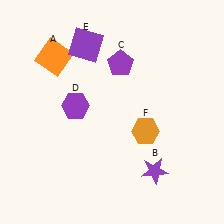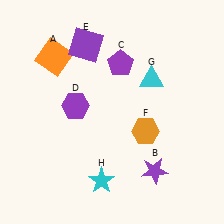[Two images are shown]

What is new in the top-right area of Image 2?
A cyan triangle (G) was added in the top-right area of Image 2.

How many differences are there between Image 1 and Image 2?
There are 2 differences between the two images.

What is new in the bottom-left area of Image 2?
A cyan star (H) was added in the bottom-left area of Image 2.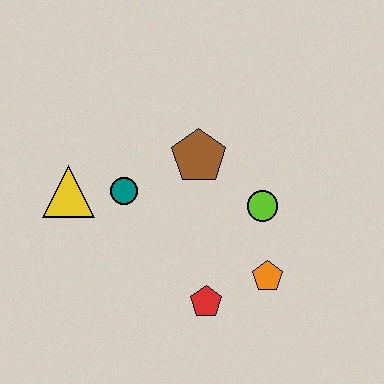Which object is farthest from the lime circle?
The yellow triangle is farthest from the lime circle.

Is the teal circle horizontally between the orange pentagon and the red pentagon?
No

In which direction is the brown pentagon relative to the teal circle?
The brown pentagon is to the right of the teal circle.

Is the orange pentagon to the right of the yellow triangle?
Yes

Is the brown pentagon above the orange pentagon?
Yes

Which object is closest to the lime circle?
The orange pentagon is closest to the lime circle.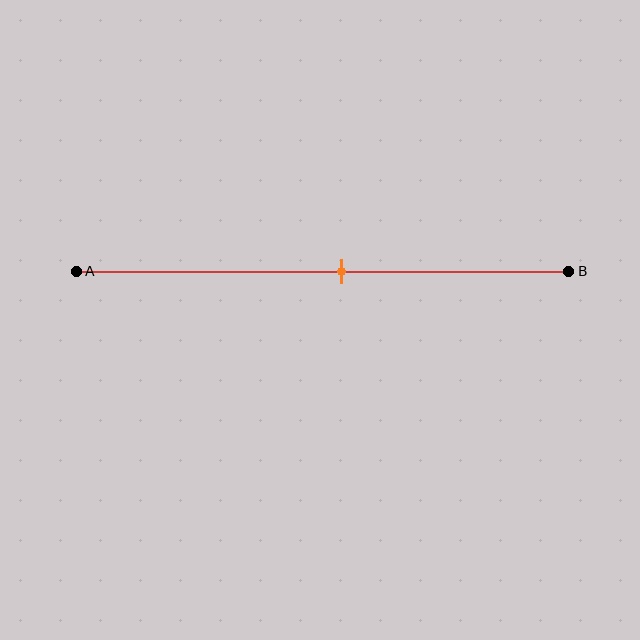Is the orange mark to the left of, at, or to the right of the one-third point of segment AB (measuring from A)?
The orange mark is to the right of the one-third point of segment AB.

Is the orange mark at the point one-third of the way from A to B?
No, the mark is at about 55% from A, not at the 33% one-third point.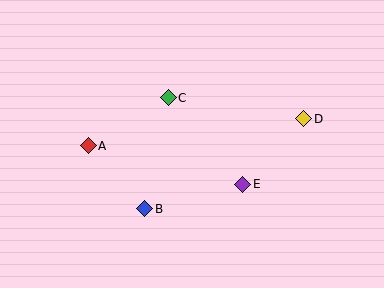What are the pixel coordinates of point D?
Point D is at (304, 119).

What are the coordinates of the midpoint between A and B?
The midpoint between A and B is at (117, 177).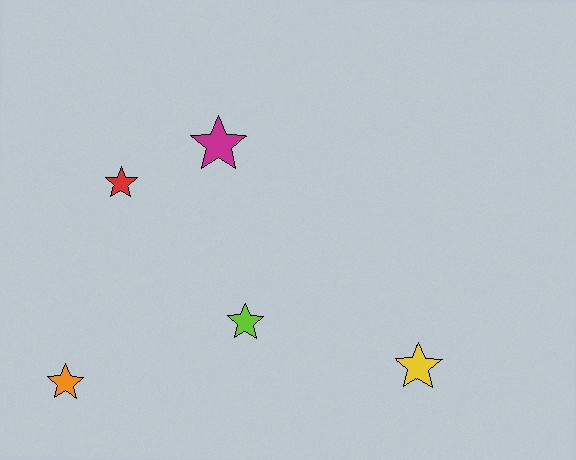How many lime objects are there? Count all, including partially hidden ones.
There is 1 lime object.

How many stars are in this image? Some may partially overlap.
There are 5 stars.